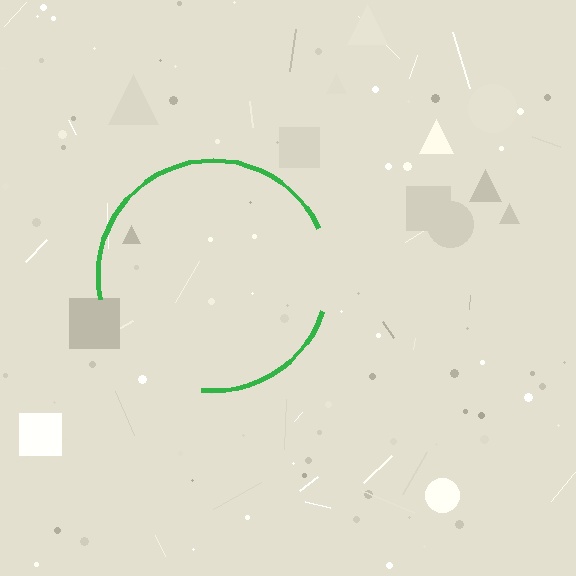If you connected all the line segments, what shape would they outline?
They would outline a circle.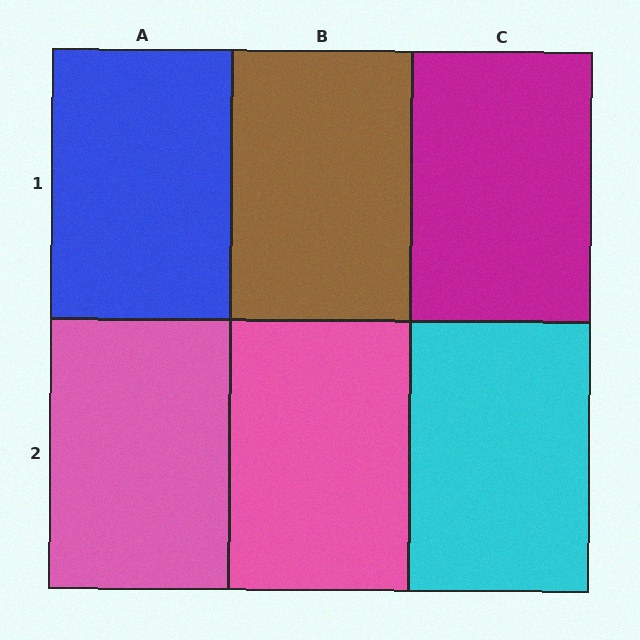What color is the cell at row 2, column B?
Pink.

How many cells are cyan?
1 cell is cyan.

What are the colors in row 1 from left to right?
Blue, brown, magenta.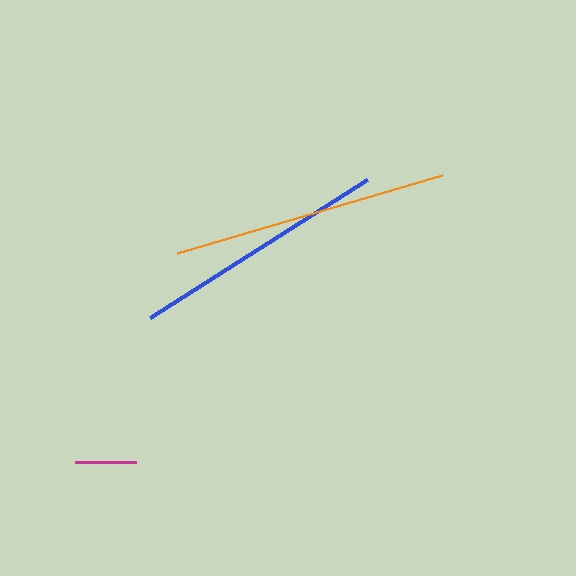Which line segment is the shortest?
The magenta line is the shortest at approximately 61 pixels.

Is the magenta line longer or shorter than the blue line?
The blue line is longer than the magenta line.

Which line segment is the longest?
The orange line is the longest at approximately 276 pixels.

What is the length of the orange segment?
The orange segment is approximately 276 pixels long.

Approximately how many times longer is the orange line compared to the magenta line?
The orange line is approximately 4.5 times the length of the magenta line.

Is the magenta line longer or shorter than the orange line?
The orange line is longer than the magenta line.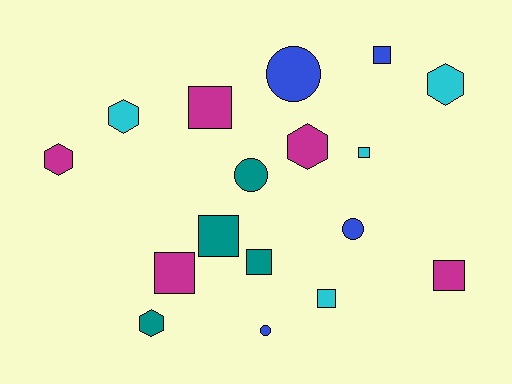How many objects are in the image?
There are 17 objects.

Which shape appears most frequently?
Square, with 8 objects.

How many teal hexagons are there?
There is 1 teal hexagon.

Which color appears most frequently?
Magenta, with 5 objects.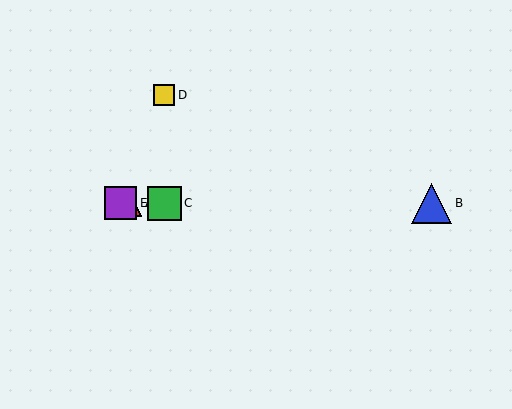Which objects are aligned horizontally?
Objects A, B, C, E are aligned horizontally.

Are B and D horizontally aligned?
No, B is at y≈203 and D is at y≈95.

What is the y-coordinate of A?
Object A is at y≈203.